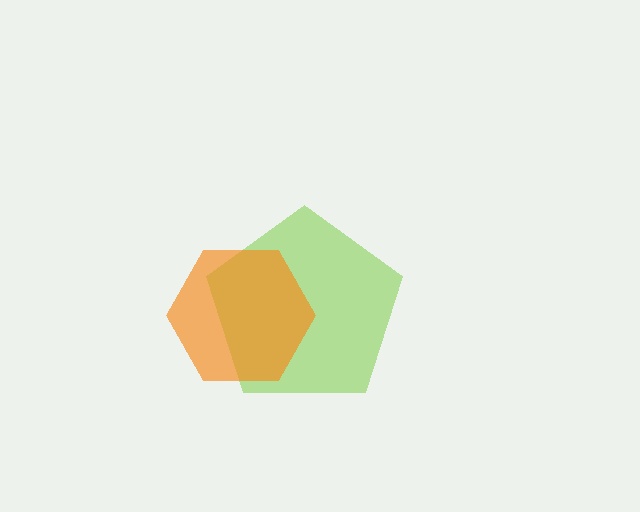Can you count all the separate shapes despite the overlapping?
Yes, there are 2 separate shapes.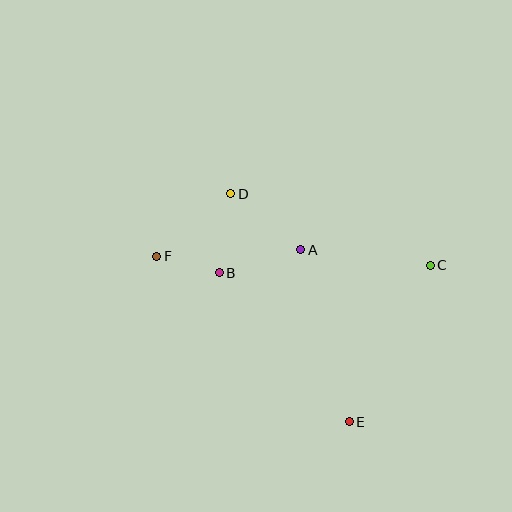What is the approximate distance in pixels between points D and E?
The distance between D and E is approximately 257 pixels.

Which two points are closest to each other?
Points B and F are closest to each other.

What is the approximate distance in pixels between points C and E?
The distance between C and E is approximately 176 pixels.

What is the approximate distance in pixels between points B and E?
The distance between B and E is approximately 197 pixels.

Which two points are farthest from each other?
Points C and F are farthest from each other.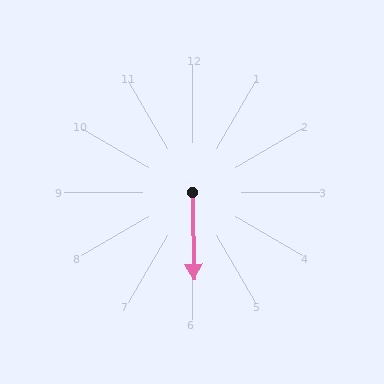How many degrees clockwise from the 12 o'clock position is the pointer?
Approximately 179 degrees.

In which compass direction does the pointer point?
South.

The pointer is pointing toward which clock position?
Roughly 6 o'clock.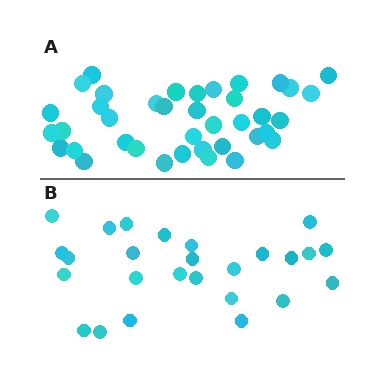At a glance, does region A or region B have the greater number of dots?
Region A (the top region) has more dots.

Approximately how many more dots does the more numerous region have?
Region A has approximately 15 more dots than region B.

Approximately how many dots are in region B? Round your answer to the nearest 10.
About 30 dots. (The exact count is 26, which rounds to 30.)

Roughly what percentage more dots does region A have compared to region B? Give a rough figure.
About 50% more.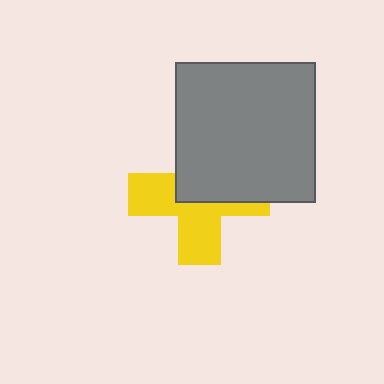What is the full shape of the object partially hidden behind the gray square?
The partially hidden object is a yellow cross.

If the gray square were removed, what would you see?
You would see the complete yellow cross.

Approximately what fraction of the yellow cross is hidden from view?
Roughly 48% of the yellow cross is hidden behind the gray square.